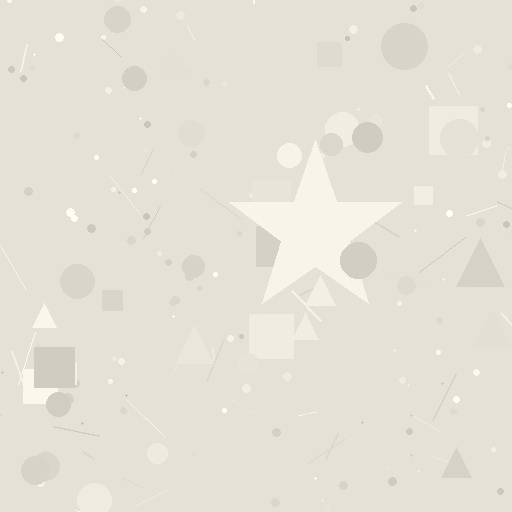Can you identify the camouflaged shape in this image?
The camouflaged shape is a star.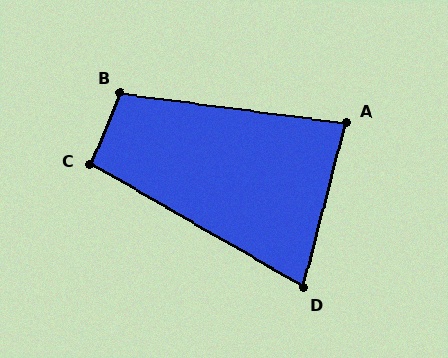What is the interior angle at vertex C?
Approximately 97 degrees (obtuse).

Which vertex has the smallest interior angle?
D, at approximately 74 degrees.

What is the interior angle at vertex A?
Approximately 83 degrees (acute).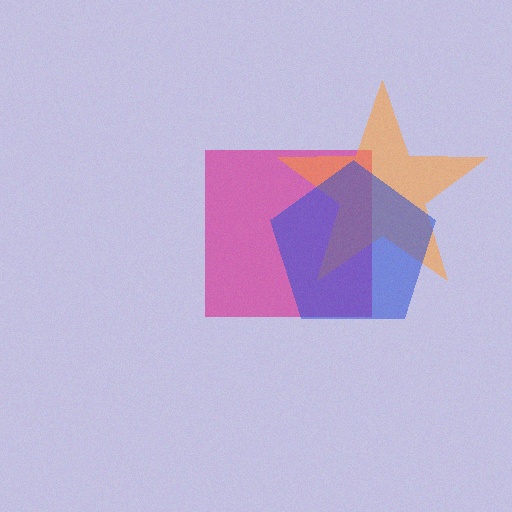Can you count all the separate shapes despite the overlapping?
Yes, there are 3 separate shapes.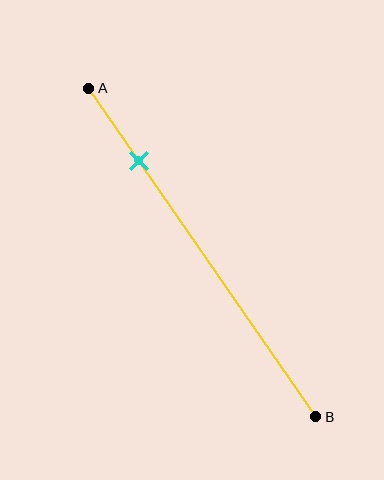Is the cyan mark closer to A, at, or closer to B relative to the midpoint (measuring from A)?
The cyan mark is closer to point A than the midpoint of segment AB.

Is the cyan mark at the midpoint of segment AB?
No, the mark is at about 20% from A, not at the 50% midpoint.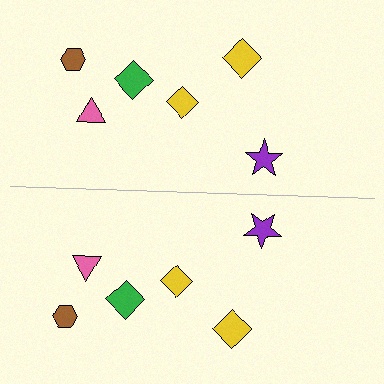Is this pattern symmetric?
Yes, this pattern has bilateral (reflection) symmetry.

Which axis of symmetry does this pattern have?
The pattern has a horizontal axis of symmetry running through the center of the image.